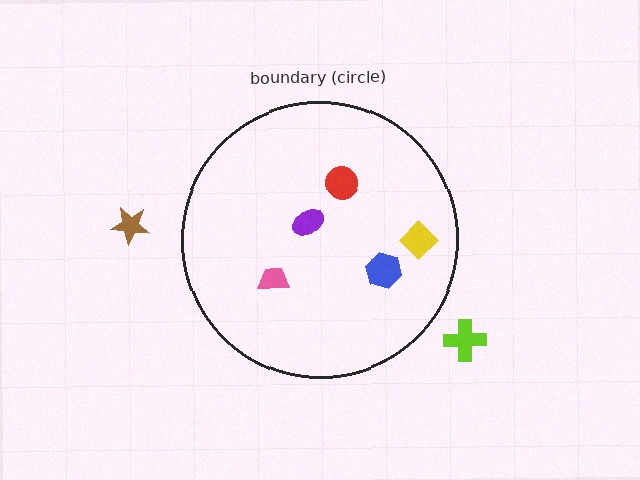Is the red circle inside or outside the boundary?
Inside.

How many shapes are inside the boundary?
5 inside, 2 outside.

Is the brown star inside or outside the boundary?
Outside.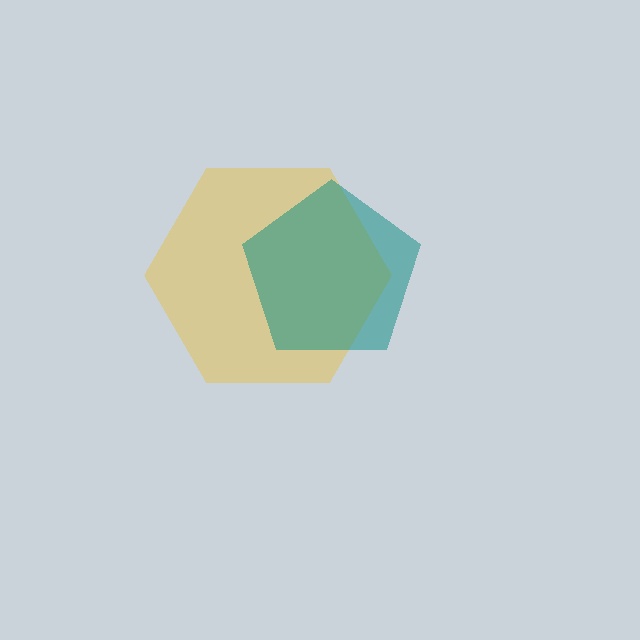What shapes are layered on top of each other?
The layered shapes are: a yellow hexagon, a teal pentagon.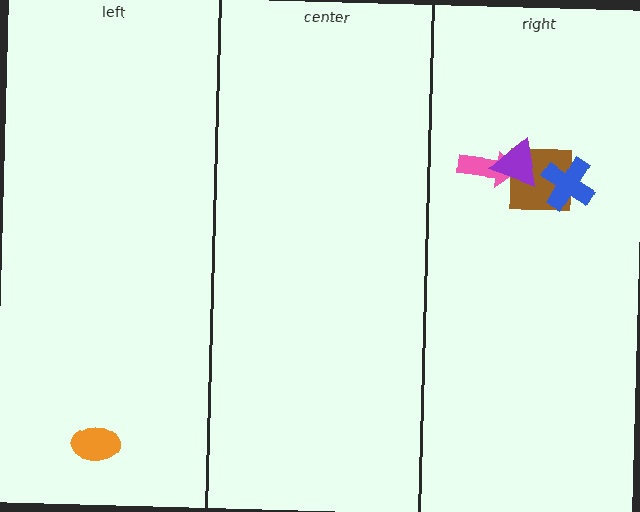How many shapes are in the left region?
1.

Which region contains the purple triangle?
The right region.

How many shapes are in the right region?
4.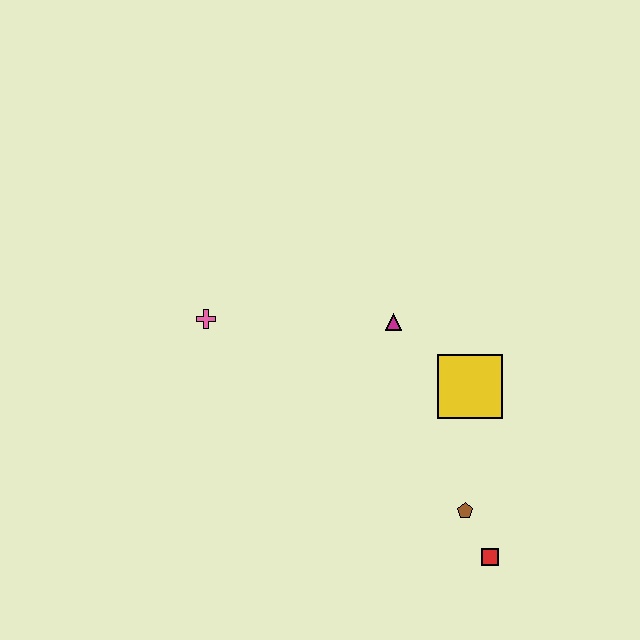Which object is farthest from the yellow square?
The pink cross is farthest from the yellow square.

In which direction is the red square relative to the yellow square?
The red square is below the yellow square.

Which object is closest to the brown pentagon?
The red square is closest to the brown pentagon.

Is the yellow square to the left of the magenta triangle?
No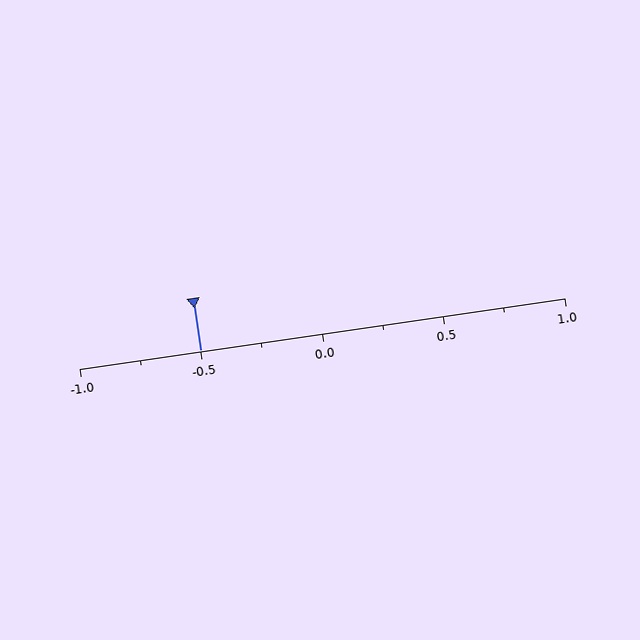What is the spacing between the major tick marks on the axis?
The major ticks are spaced 0.5 apart.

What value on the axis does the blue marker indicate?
The marker indicates approximately -0.5.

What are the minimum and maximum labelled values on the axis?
The axis runs from -1.0 to 1.0.